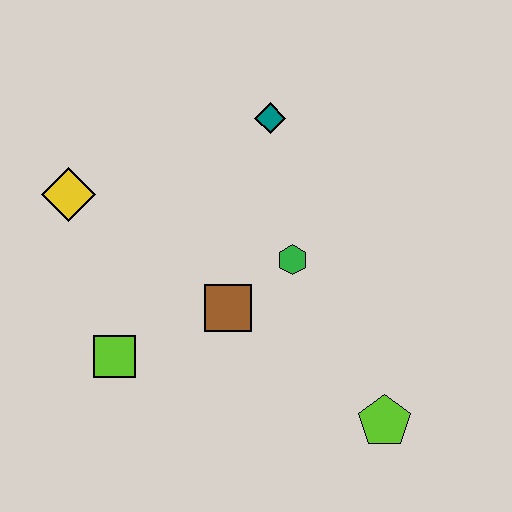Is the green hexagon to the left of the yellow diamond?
No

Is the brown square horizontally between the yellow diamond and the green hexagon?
Yes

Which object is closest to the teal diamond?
The green hexagon is closest to the teal diamond.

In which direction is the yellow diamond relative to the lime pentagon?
The yellow diamond is to the left of the lime pentagon.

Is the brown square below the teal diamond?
Yes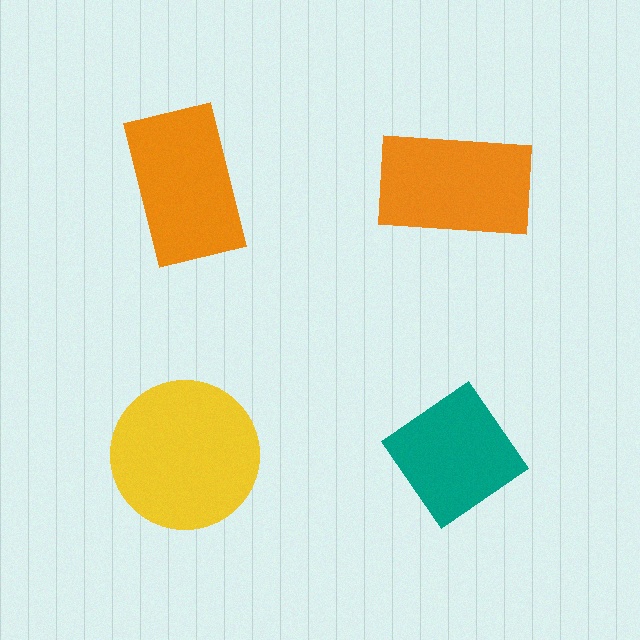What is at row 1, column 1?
An orange rectangle.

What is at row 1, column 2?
An orange rectangle.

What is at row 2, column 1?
A yellow circle.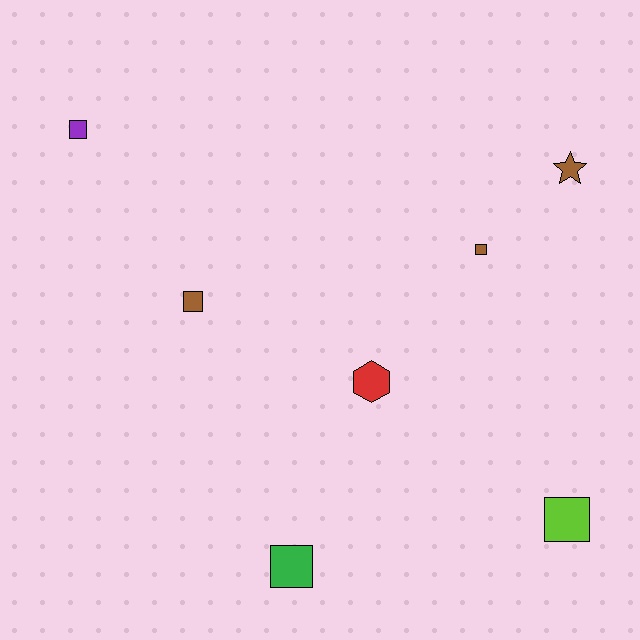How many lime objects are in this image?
There is 1 lime object.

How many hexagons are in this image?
There is 1 hexagon.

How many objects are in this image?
There are 7 objects.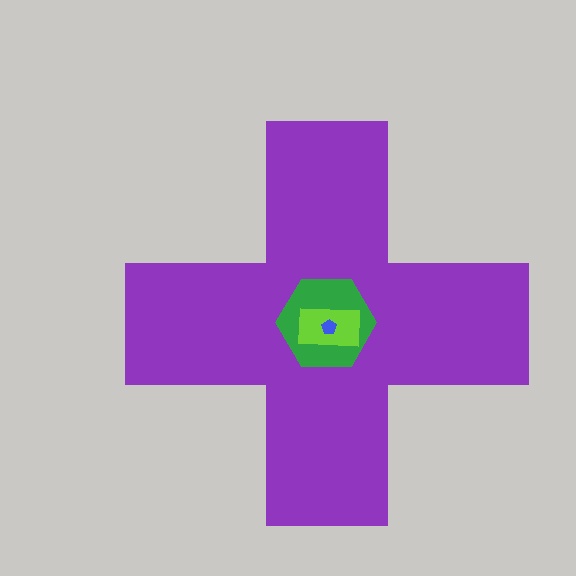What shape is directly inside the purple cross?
The green hexagon.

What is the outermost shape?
The purple cross.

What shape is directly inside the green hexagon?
The lime rectangle.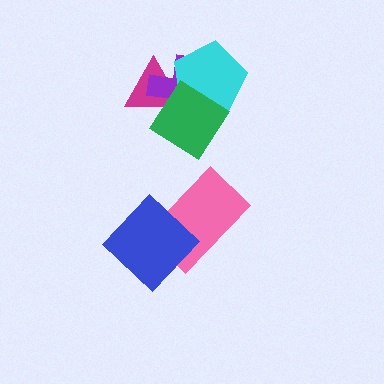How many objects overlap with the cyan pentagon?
3 objects overlap with the cyan pentagon.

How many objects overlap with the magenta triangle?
3 objects overlap with the magenta triangle.